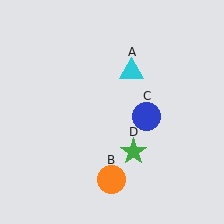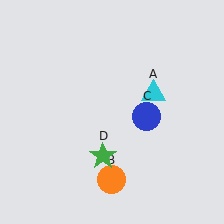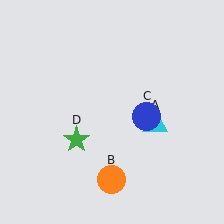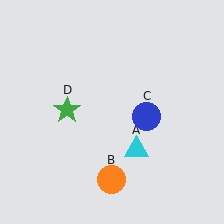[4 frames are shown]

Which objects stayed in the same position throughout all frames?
Orange circle (object B) and blue circle (object C) remained stationary.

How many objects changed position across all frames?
2 objects changed position: cyan triangle (object A), green star (object D).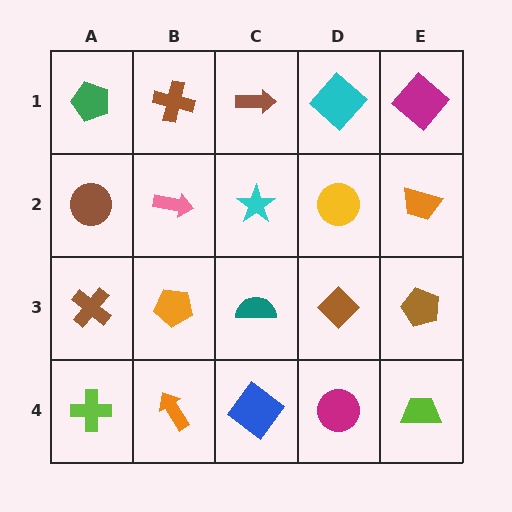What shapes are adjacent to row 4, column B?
An orange pentagon (row 3, column B), a lime cross (row 4, column A), a blue diamond (row 4, column C).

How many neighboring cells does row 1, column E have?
2.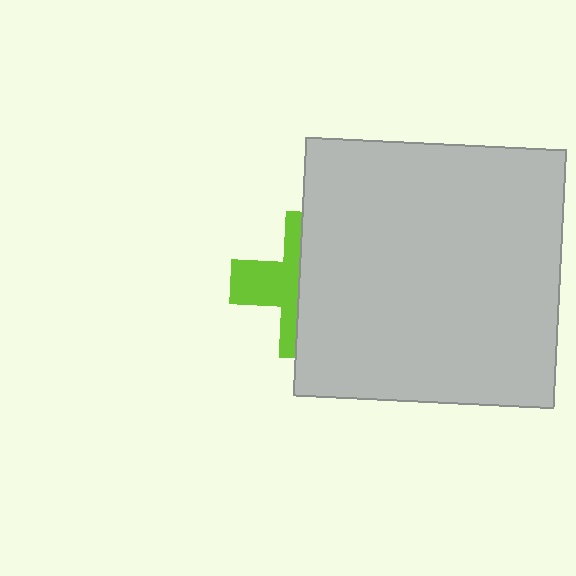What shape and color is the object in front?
The object in front is a light gray rectangle.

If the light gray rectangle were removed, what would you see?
You would see the complete lime cross.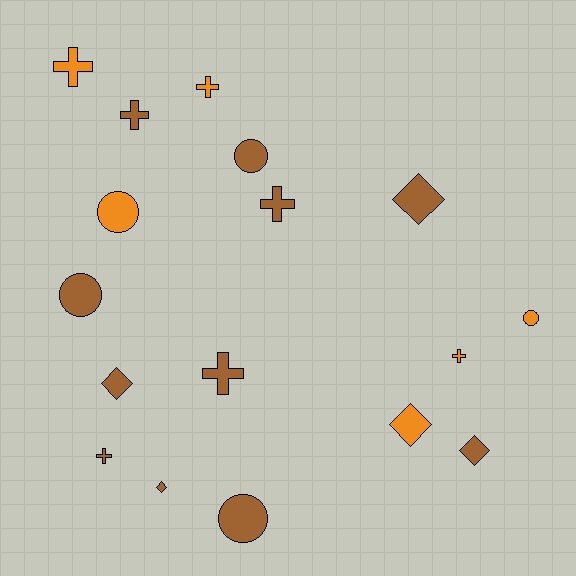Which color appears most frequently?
Brown, with 11 objects.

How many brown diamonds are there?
There are 4 brown diamonds.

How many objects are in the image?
There are 17 objects.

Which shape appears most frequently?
Cross, with 7 objects.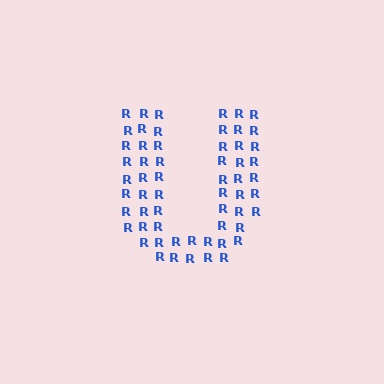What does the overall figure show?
The overall figure shows the letter U.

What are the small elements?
The small elements are letter R's.